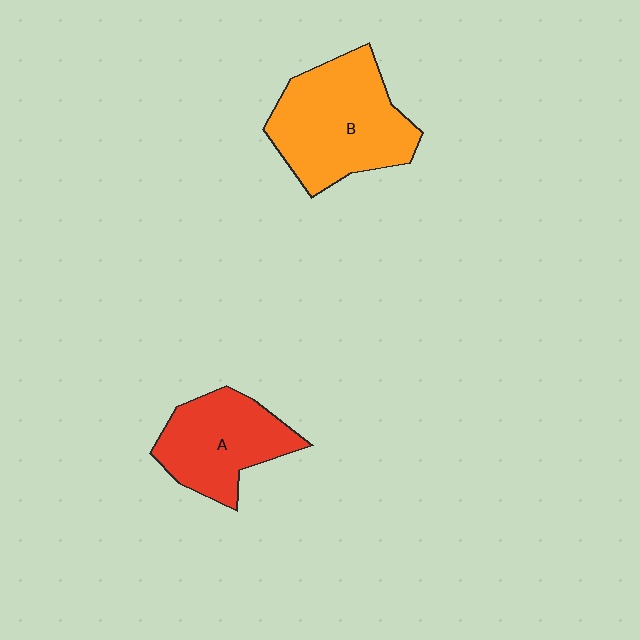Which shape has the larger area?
Shape B (orange).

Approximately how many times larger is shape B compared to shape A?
Approximately 1.4 times.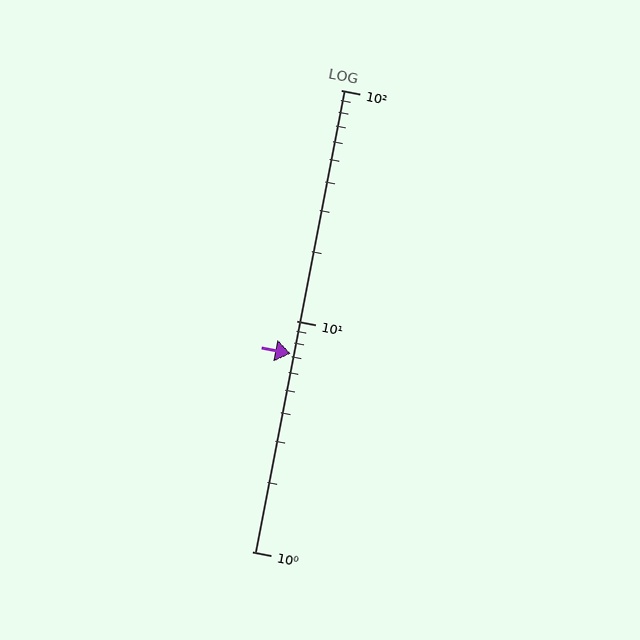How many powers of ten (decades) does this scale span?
The scale spans 2 decades, from 1 to 100.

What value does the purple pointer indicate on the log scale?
The pointer indicates approximately 7.2.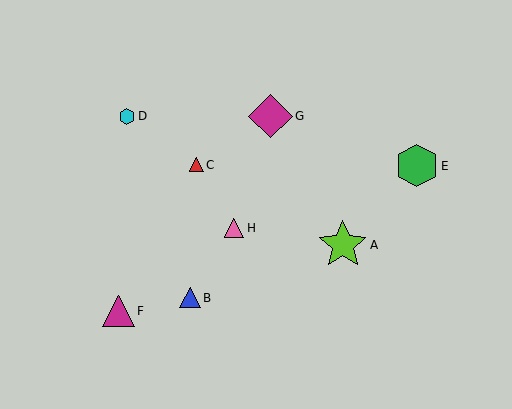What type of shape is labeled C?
Shape C is a red triangle.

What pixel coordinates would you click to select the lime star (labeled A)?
Click at (343, 245) to select the lime star A.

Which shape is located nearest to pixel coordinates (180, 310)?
The blue triangle (labeled B) at (190, 298) is nearest to that location.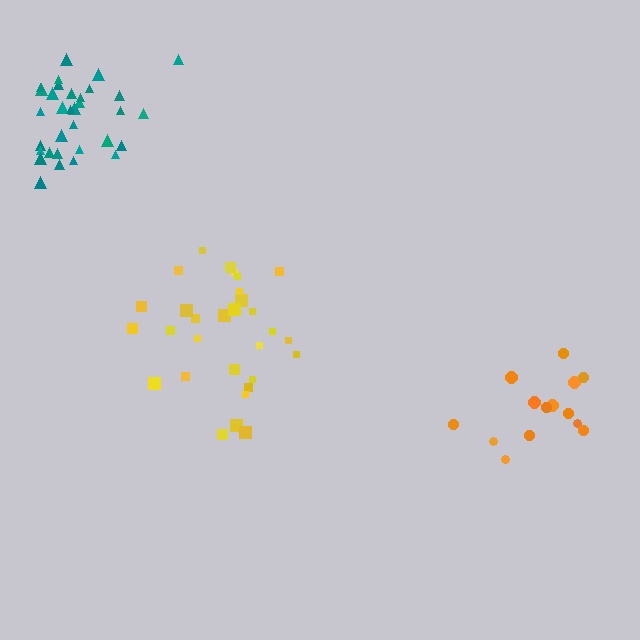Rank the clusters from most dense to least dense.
teal, yellow, orange.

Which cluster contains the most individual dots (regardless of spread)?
Teal (33).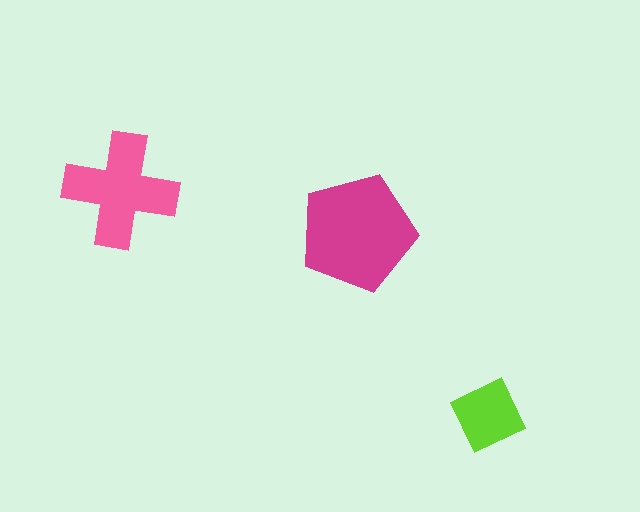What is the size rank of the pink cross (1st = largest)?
2nd.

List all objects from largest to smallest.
The magenta pentagon, the pink cross, the lime diamond.